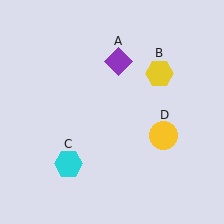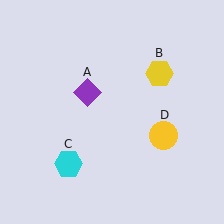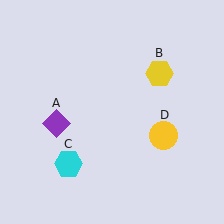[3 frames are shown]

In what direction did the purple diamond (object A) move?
The purple diamond (object A) moved down and to the left.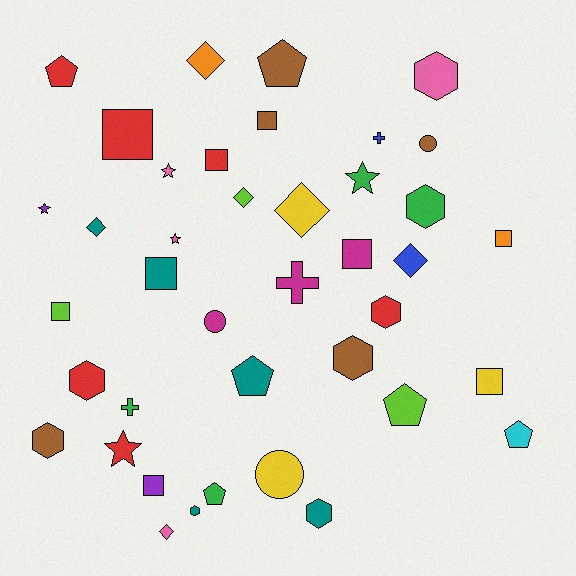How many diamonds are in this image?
There are 6 diamonds.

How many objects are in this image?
There are 40 objects.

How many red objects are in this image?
There are 6 red objects.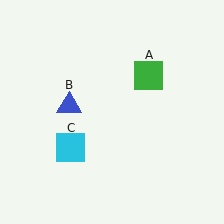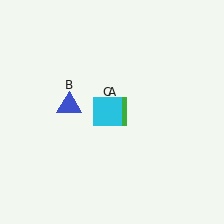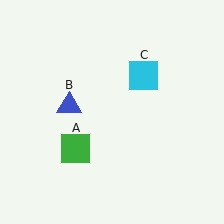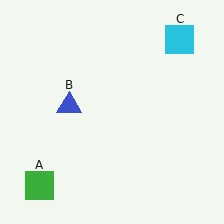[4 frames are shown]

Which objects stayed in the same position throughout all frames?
Blue triangle (object B) remained stationary.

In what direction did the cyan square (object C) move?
The cyan square (object C) moved up and to the right.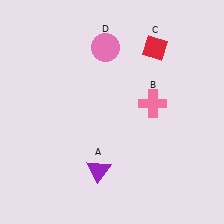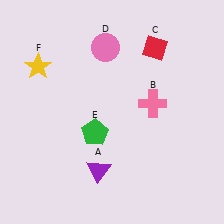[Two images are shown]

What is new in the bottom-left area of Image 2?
A green pentagon (E) was added in the bottom-left area of Image 2.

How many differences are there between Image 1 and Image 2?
There are 2 differences between the two images.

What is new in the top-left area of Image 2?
A yellow star (F) was added in the top-left area of Image 2.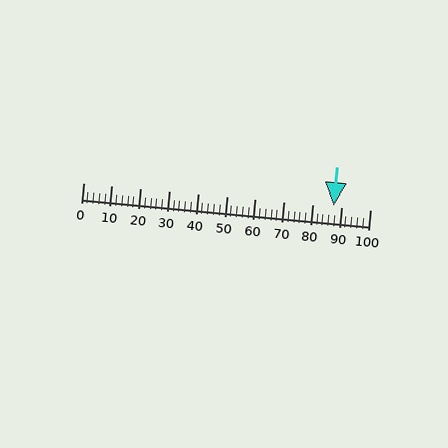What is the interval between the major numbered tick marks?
The major tick marks are spaced 10 units apart.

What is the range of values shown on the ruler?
The ruler shows values from 0 to 100.